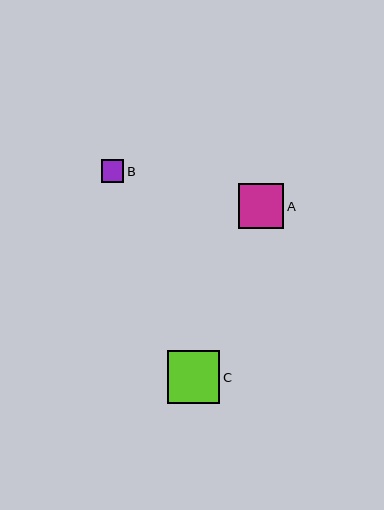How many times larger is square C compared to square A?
Square C is approximately 1.2 times the size of square A.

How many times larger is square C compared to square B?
Square C is approximately 2.3 times the size of square B.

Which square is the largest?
Square C is the largest with a size of approximately 53 pixels.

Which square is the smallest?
Square B is the smallest with a size of approximately 23 pixels.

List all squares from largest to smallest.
From largest to smallest: C, A, B.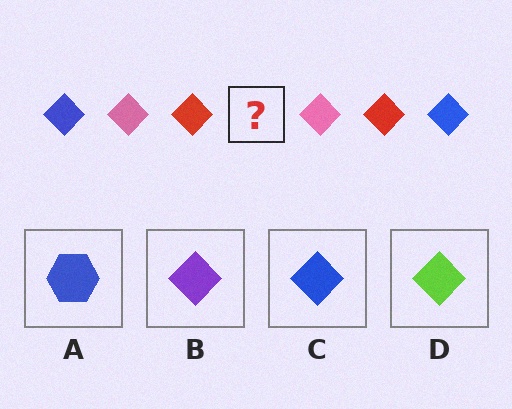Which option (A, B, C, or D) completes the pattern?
C.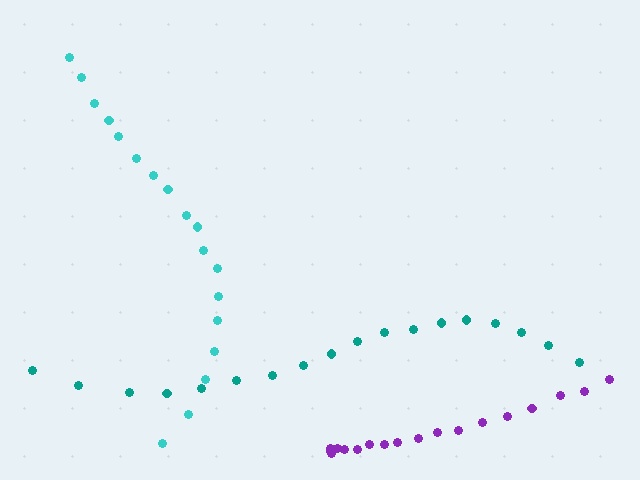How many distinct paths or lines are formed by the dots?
There are 3 distinct paths.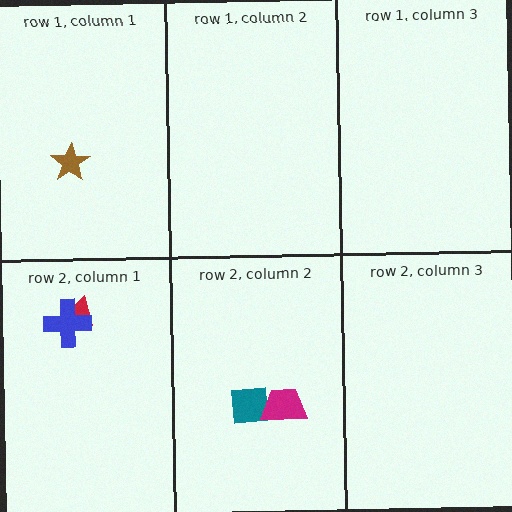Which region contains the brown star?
The row 1, column 1 region.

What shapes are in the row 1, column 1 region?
The brown star.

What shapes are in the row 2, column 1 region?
The red triangle, the blue cross.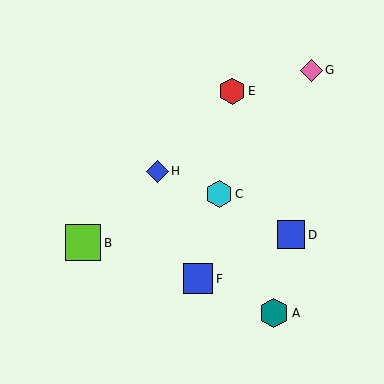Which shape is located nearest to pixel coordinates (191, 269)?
The blue square (labeled F) at (198, 279) is nearest to that location.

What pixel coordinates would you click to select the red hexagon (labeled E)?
Click at (232, 91) to select the red hexagon E.